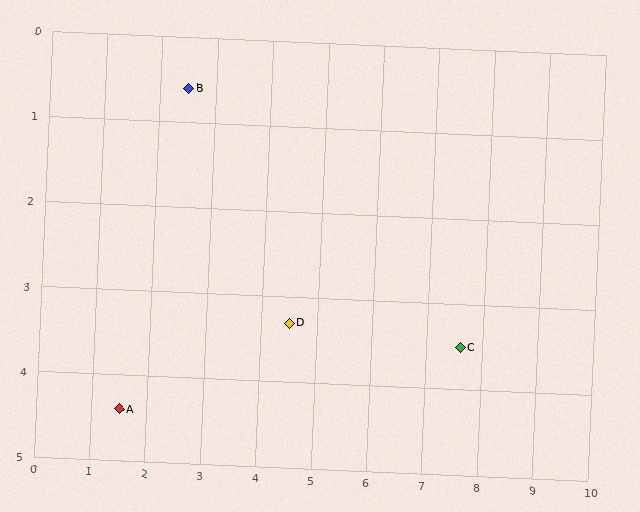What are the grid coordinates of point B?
Point B is at approximately (2.5, 0.6).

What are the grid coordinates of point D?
Point D is at approximately (4.5, 3.3).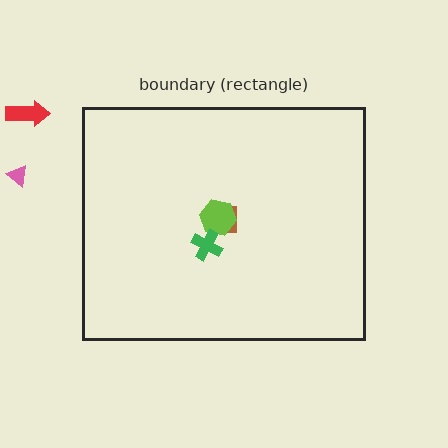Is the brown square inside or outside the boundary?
Inside.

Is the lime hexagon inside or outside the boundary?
Inside.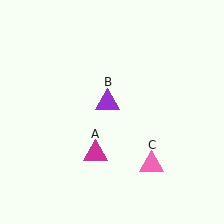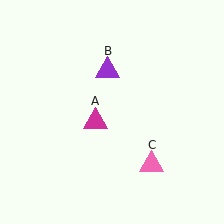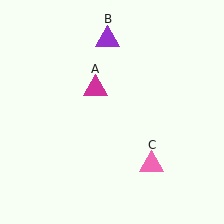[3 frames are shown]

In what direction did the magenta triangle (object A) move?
The magenta triangle (object A) moved up.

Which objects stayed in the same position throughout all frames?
Pink triangle (object C) remained stationary.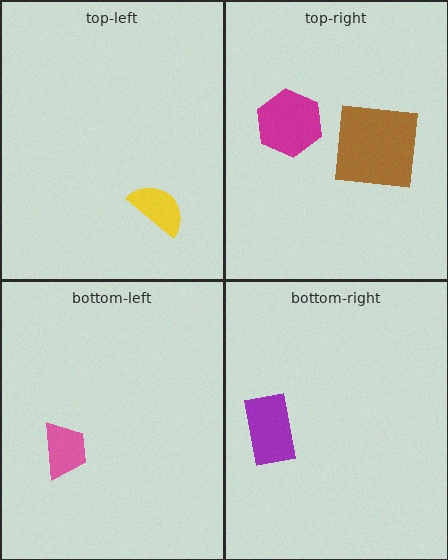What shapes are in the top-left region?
The yellow semicircle.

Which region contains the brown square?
The top-right region.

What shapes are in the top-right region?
The brown square, the magenta hexagon.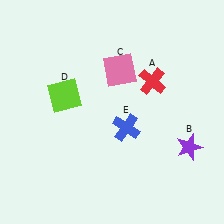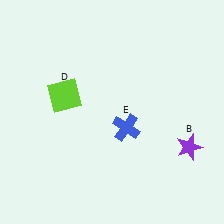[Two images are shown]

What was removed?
The red cross (A), the pink square (C) were removed in Image 2.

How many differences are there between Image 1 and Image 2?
There are 2 differences between the two images.